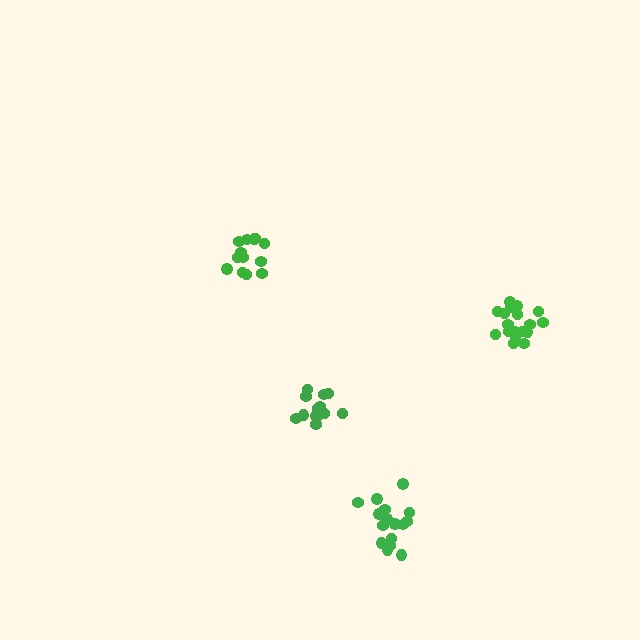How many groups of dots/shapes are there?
There are 4 groups.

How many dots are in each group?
Group 1: 18 dots, Group 2: 13 dots, Group 3: 13 dots, Group 4: 18 dots (62 total).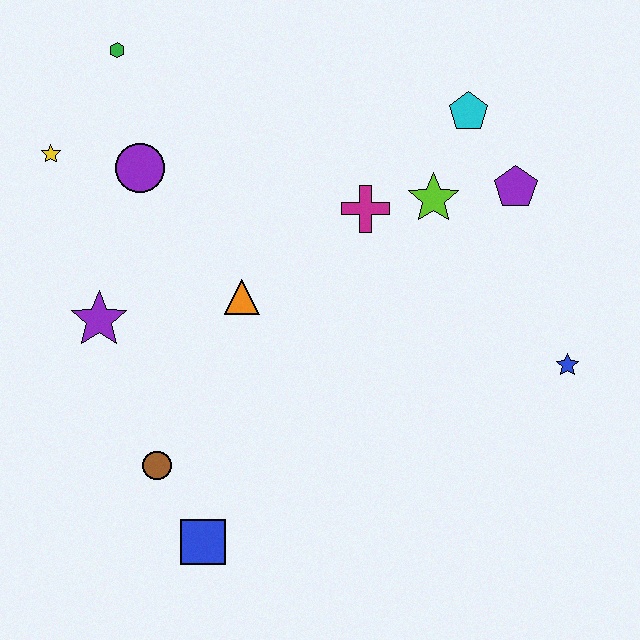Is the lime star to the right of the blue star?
No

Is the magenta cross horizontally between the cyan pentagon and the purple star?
Yes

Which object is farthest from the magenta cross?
The blue square is farthest from the magenta cross.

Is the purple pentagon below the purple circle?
Yes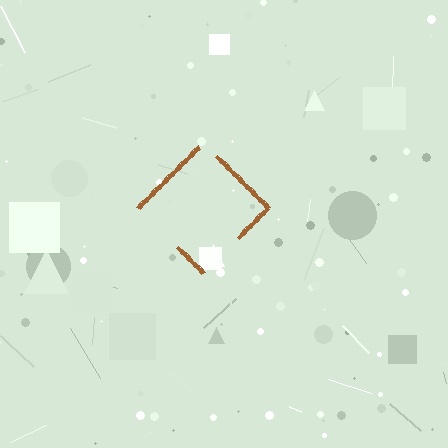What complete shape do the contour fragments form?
The contour fragments form a diamond.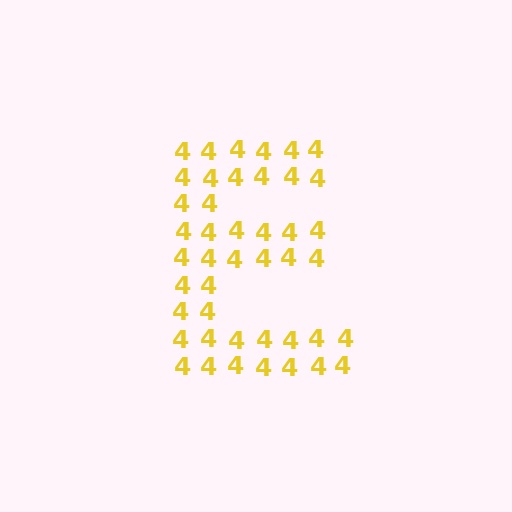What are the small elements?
The small elements are digit 4's.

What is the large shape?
The large shape is the letter E.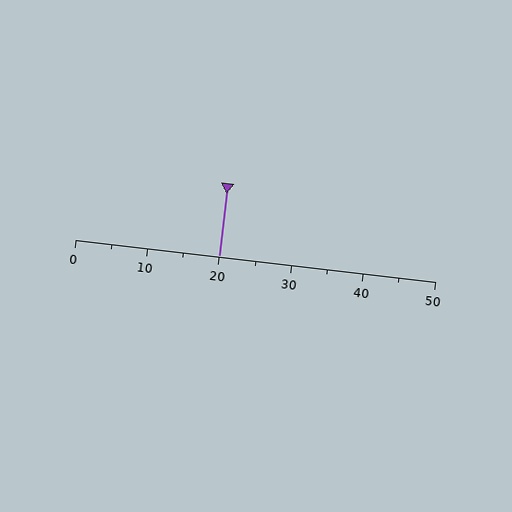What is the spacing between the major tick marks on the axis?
The major ticks are spaced 10 apart.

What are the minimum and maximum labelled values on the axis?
The axis runs from 0 to 50.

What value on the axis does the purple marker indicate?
The marker indicates approximately 20.